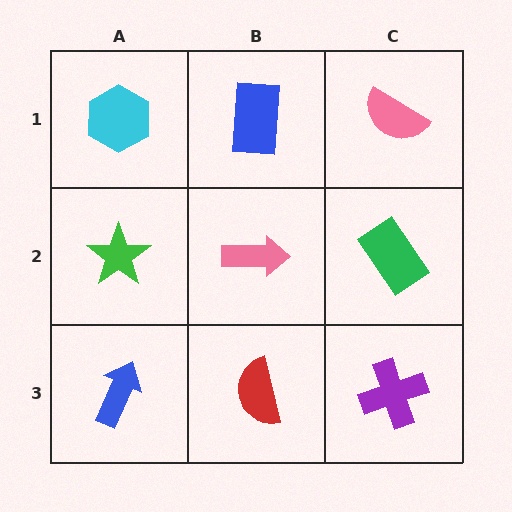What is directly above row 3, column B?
A pink arrow.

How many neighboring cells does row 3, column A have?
2.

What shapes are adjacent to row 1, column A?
A green star (row 2, column A), a blue rectangle (row 1, column B).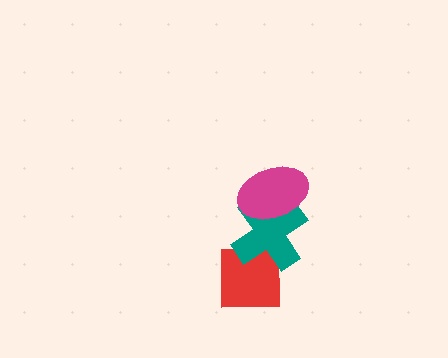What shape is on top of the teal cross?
The magenta ellipse is on top of the teal cross.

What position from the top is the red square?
The red square is 3rd from the top.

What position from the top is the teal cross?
The teal cross is 2nd from the top.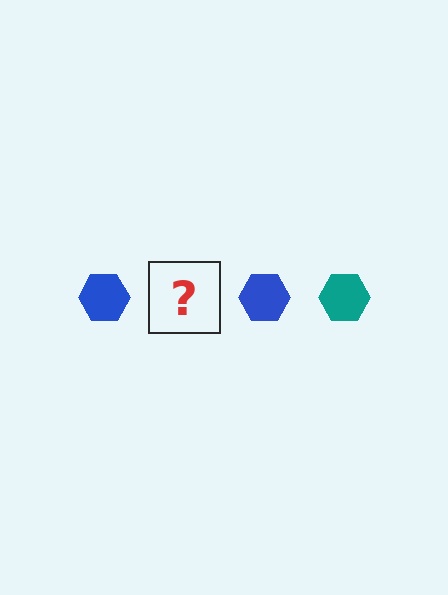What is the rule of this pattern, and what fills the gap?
The rule is that the pattern cycles through blue, teal hexagons. The gap should be filled with a teal hexagon.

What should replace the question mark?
The question mark should be replaced with a teal hexagon.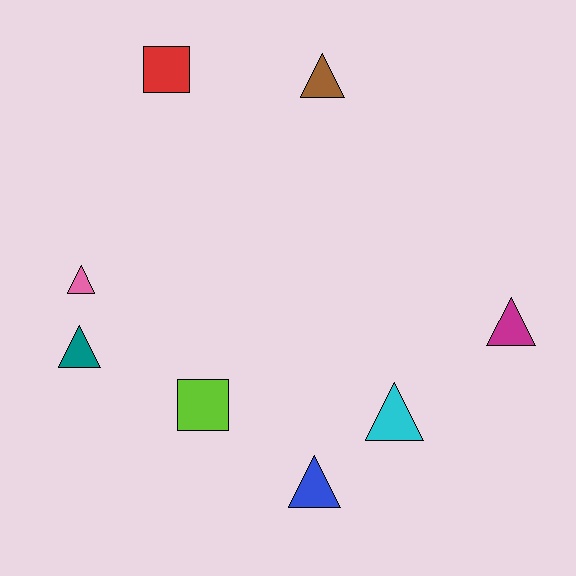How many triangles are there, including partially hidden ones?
There are 6 triangles.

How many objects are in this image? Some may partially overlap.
There are 8 objects.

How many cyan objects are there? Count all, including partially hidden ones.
There is 1 cyan object.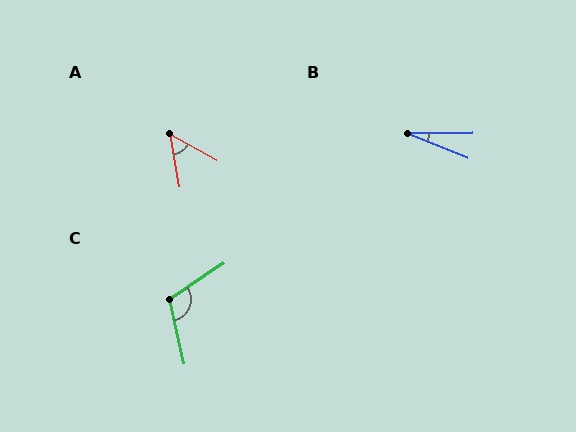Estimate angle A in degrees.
Approximately 50 degrees.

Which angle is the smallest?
B, at approximately 23 degrees.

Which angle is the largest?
C, at approximately 112 degrees.